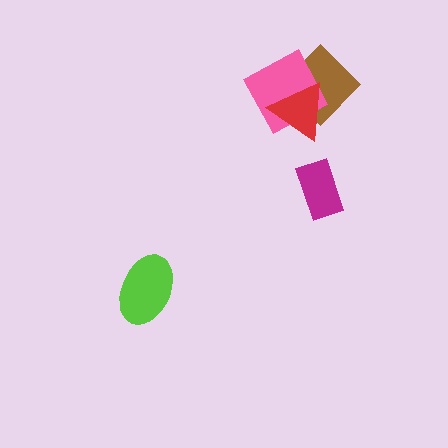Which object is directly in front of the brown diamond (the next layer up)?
The pink diamond is directly in front of the brown diamond.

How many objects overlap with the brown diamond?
2 objects overlap with the brown diamond.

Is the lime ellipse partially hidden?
No, no other shape covers it.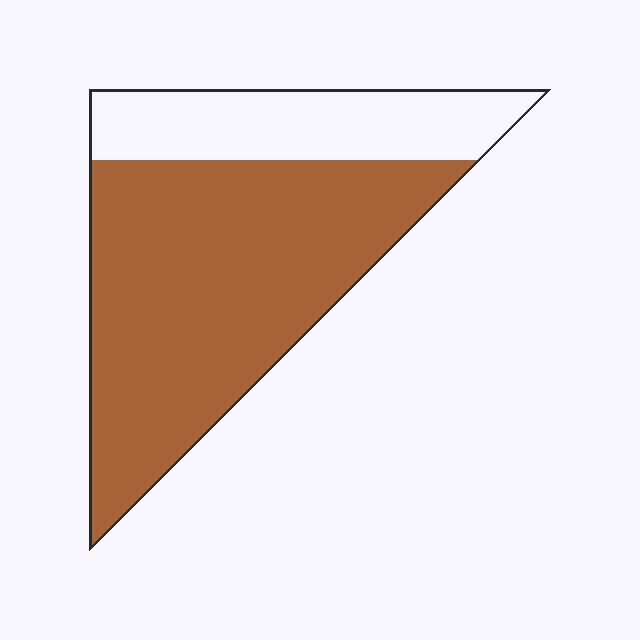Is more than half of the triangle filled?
Yes.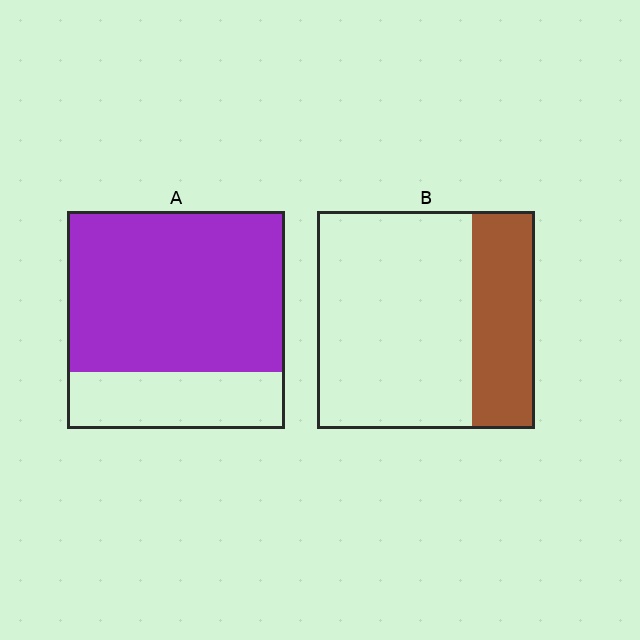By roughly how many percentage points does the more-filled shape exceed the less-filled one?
By roughly 45 percentage points (A over B).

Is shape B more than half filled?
No.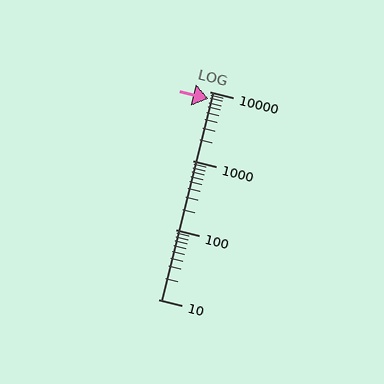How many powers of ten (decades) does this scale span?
The scale spans 3 decades, from 10 to 10000.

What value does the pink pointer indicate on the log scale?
The pointer indicates approximately 7800.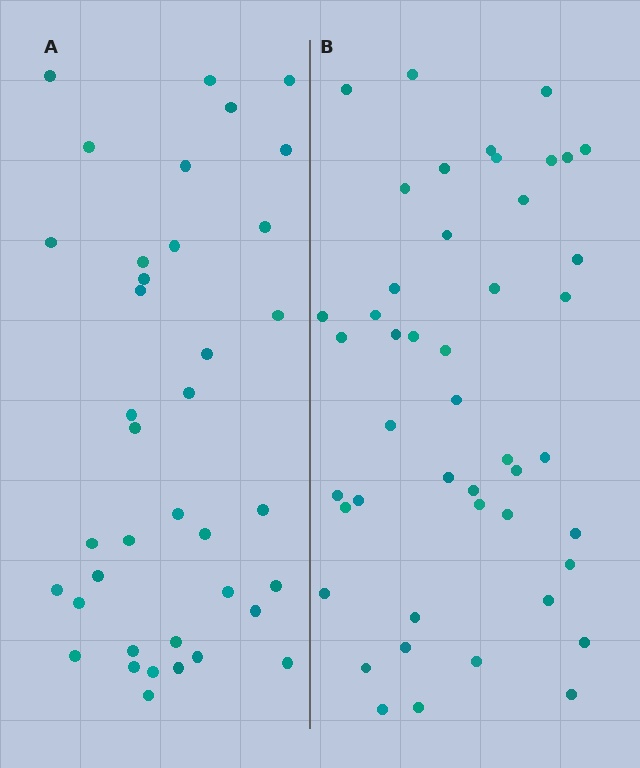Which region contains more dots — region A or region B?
Region B (the right region) has more dots.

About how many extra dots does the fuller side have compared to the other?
Region B has roughly 8 or so more dots than region A.